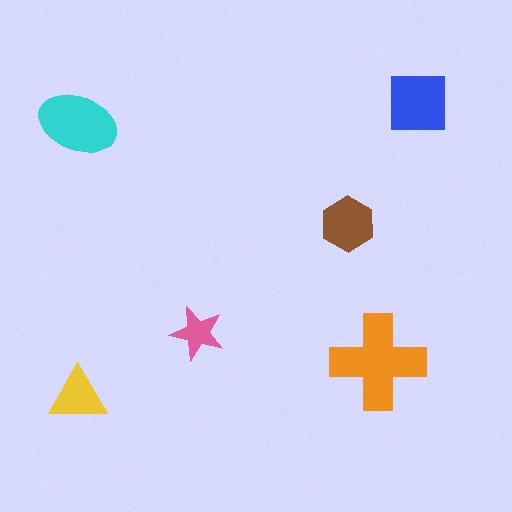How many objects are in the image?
There are 6 objects in the image.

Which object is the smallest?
The pink star.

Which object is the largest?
The orange cross.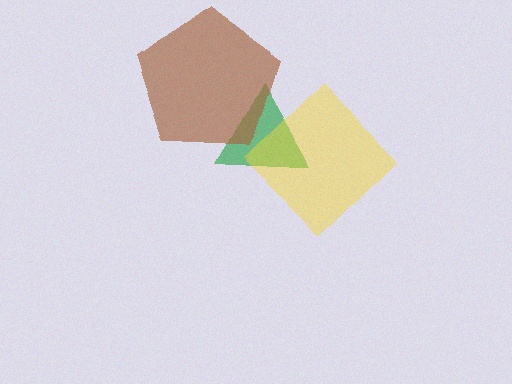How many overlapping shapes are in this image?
There are 3 overlapping shapes in the image.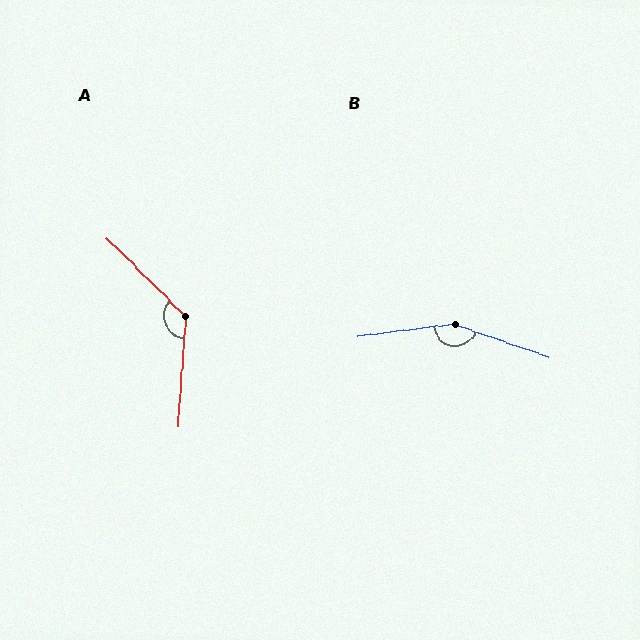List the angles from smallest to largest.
A (131°), B (154°).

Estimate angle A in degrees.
Approximately 131 degrees.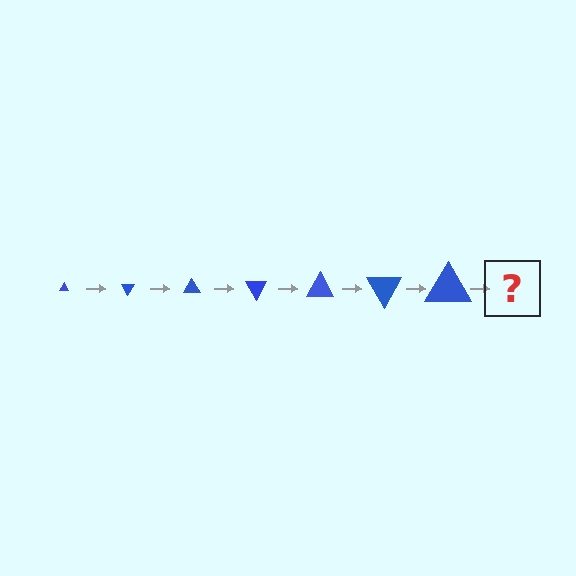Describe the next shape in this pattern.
It should be a triangle, larger than the previous one and rotated 420 degrees from the start.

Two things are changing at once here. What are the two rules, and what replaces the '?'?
The two rules are that the triangle grows larger each step and it rotates 60 degrees each step. The '?' should be a triangle, larger than the previous one and rotated 420 degrees from the start.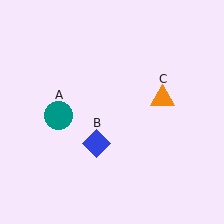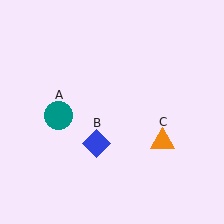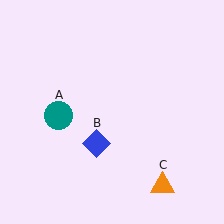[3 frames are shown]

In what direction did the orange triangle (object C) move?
The orange triangle (object C) moved down.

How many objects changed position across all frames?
1 object changed position: orange triangle (object C).